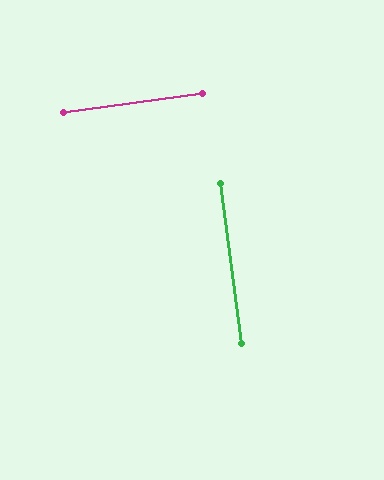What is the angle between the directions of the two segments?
Approximately 89 degrees.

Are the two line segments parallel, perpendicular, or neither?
Perpendicular — they meet at approximately 89°.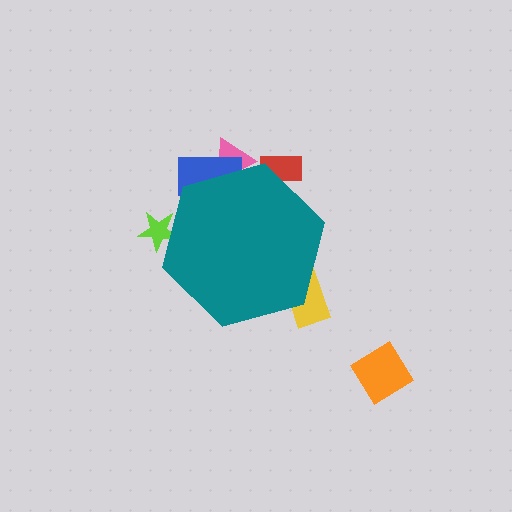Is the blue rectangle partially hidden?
Yes, the blue rectangle is partially hidden behind the teal hexagon.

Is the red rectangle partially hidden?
Yes, the red rectangle is partially hidden behind the teal hexagon.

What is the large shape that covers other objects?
A teal hexagon.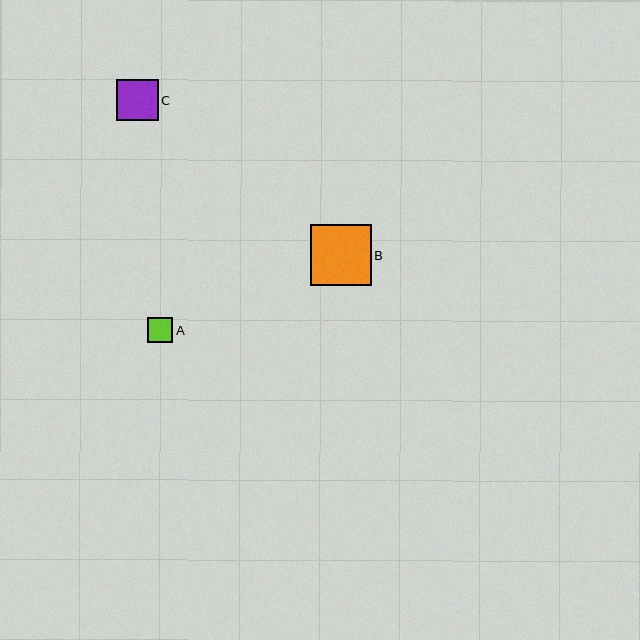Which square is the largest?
Square B is the largest with a size of approximately 61 pixels.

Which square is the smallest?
Square A is the smallest with a size of approximately 25 pixels.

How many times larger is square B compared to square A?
Square B is approximately 2.4 times the size of square A.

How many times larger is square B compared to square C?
Square B is approximately 1.5 times the size of square C.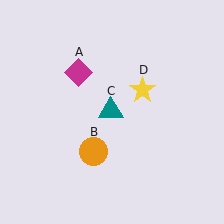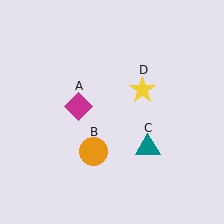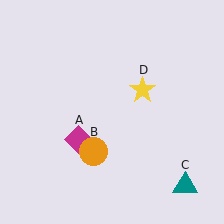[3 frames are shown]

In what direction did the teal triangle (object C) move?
The teal triangle (object C) moved down and to the right.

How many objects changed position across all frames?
2 objects changed position: magenta diamond (object A), teal triangle (object C).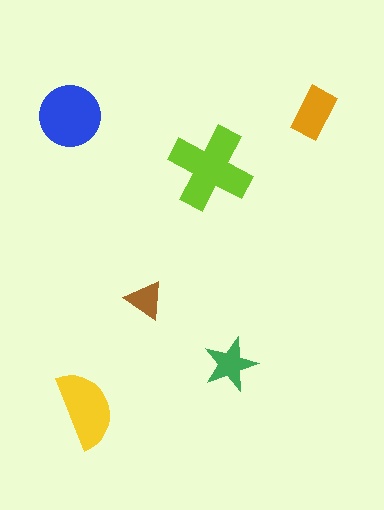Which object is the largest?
The lime cross.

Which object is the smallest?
The brown triangle.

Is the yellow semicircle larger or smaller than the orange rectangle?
Larger.